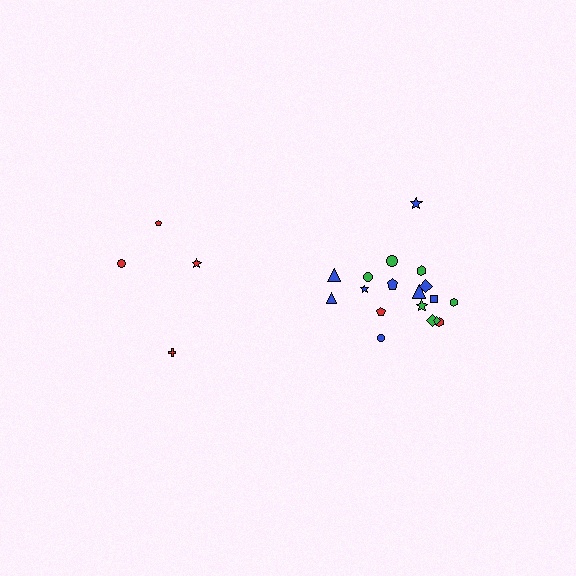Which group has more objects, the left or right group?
The right group.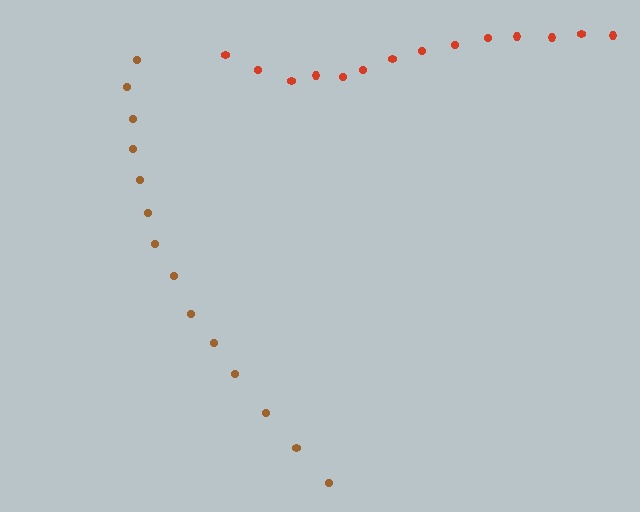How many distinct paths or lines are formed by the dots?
There are 2 distinct paths.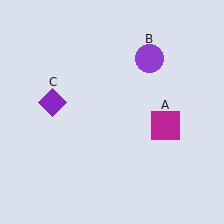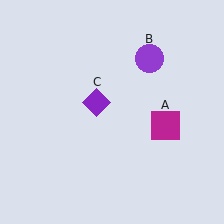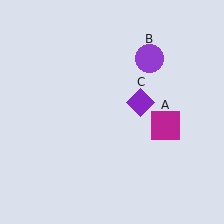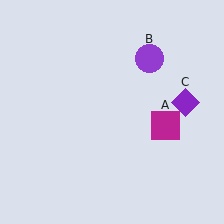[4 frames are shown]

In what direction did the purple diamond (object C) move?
The purple diamond (object C) moved right.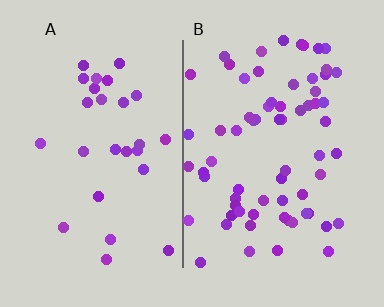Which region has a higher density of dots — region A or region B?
B (the right).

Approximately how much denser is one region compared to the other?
Approximately 2.5× — region B over region A.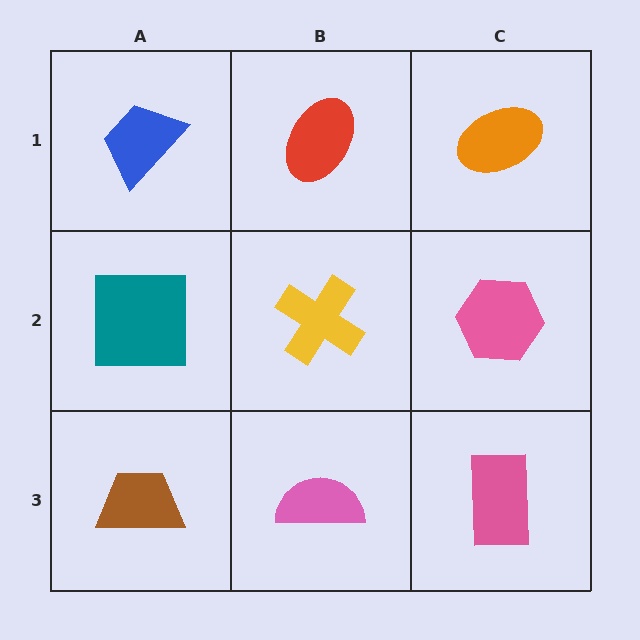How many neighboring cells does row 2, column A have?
3.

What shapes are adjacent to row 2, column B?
A red ellipse (row 1, column B), a pink semicircle (row 3, column B), a teal square (row 2, column A), a pink hexagon (row 2, column C).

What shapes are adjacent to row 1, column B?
A yellow cross (row 2, column B), a blue trapezoid (row 1, column A), an orange ellipse (row 1, column C).